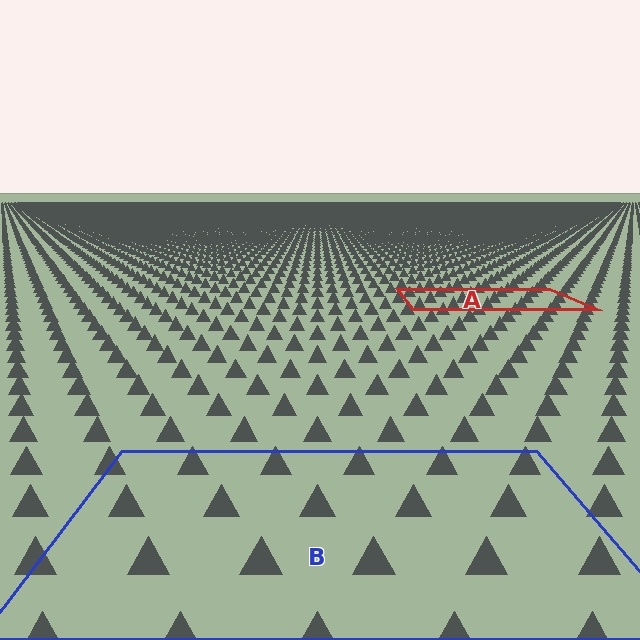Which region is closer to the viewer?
Region B is closer. The texture elements there are larger and more spread out.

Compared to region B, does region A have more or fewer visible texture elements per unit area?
Region A has more texture elements per unit area — they are packed more densely because it is farther away.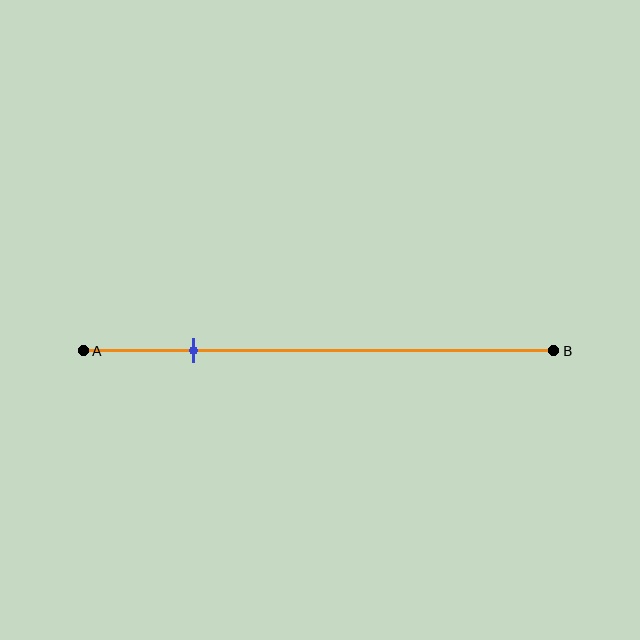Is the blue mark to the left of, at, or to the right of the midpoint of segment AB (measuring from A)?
The blue mark is to the left of the midpoint of segment AB.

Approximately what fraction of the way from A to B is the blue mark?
The blue mark is approximately 25% of the way from A to B.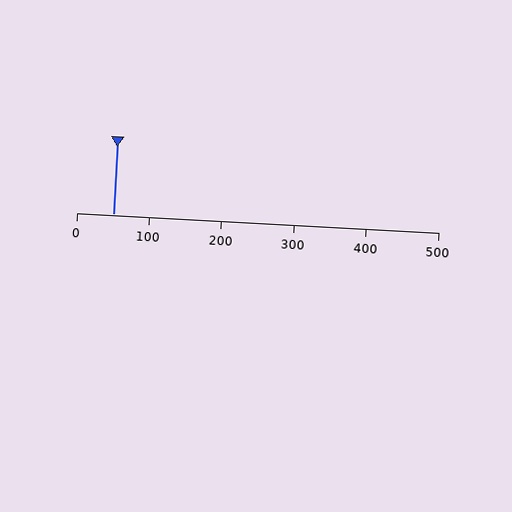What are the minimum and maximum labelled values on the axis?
The axis runs from 0 to 500.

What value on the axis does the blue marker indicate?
The marker indicates approximately 50.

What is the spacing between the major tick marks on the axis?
The major ticks are spaced 100 apart.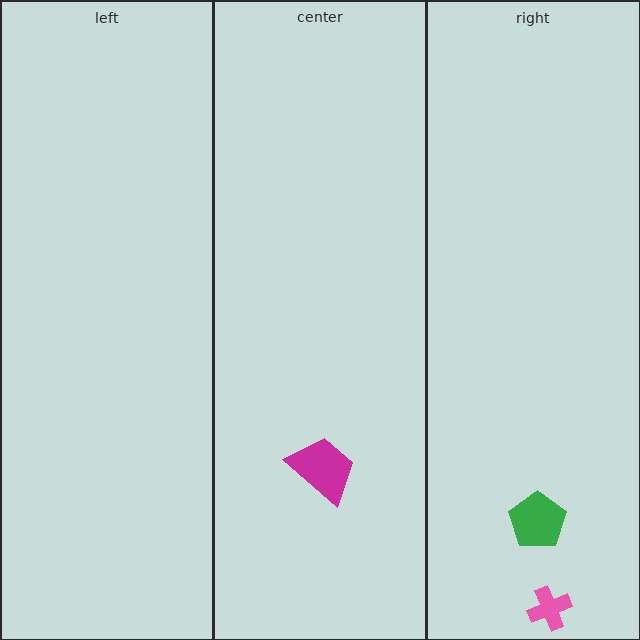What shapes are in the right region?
The green pentagon, the pink cross.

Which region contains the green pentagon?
The right region.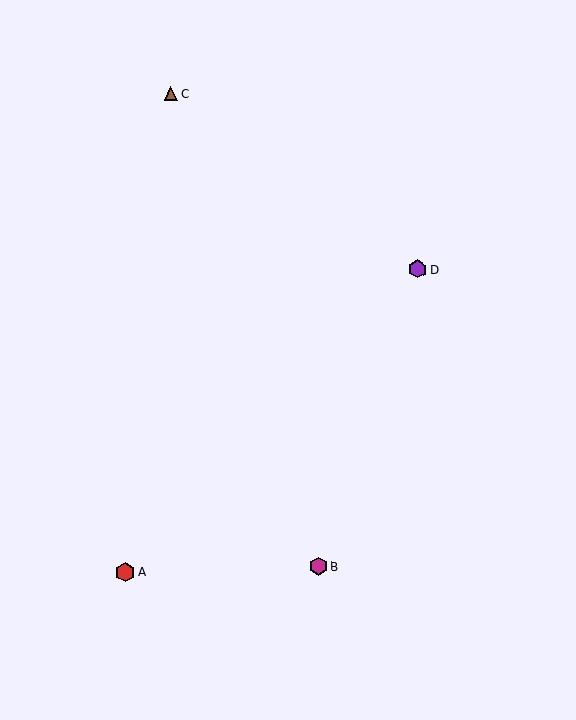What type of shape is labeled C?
Shape C is a brown triangle.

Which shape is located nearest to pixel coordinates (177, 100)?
The brown triangle (labeled C) at (171, 93) is nearest to that location.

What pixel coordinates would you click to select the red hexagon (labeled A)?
Click at (125, 572) to select the red hexagon A.